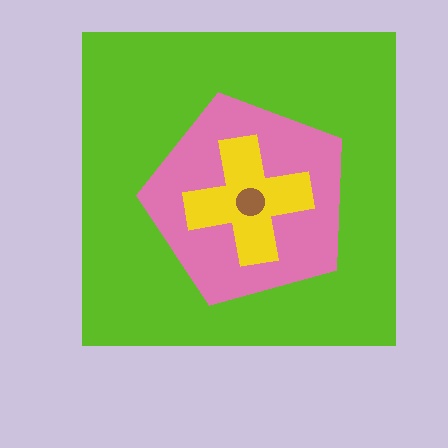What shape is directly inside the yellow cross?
The brown circle.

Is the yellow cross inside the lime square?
Yes.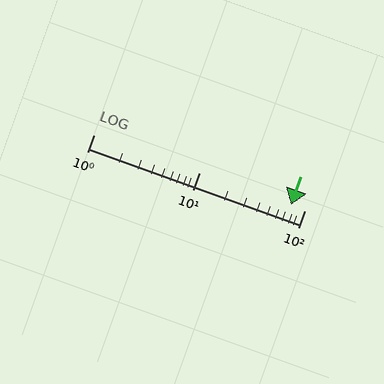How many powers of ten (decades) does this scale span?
The scale spans 2 decades, from 1 to 100.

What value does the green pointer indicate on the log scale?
The pointer indicates approximately 74.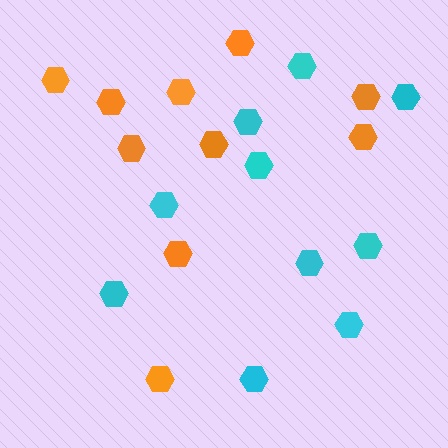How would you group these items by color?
There are 2 groups: one group of cyan hexagons (10) and one group of orange hexagons (10).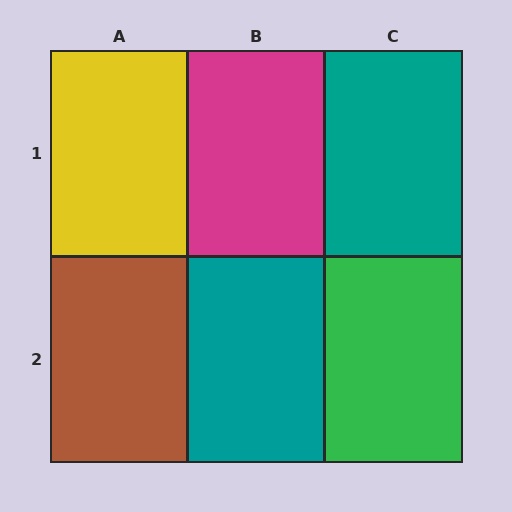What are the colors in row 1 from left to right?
Yellow, magenta, teal.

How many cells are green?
1 cell is green.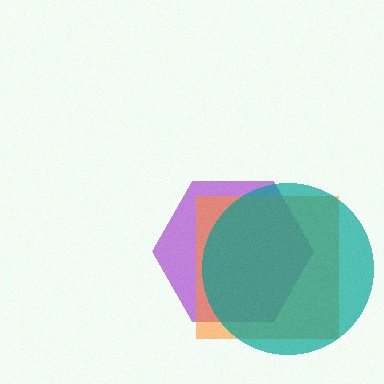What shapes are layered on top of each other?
The layered shapes are: a purple hexagon, an orange square, a teal circle.